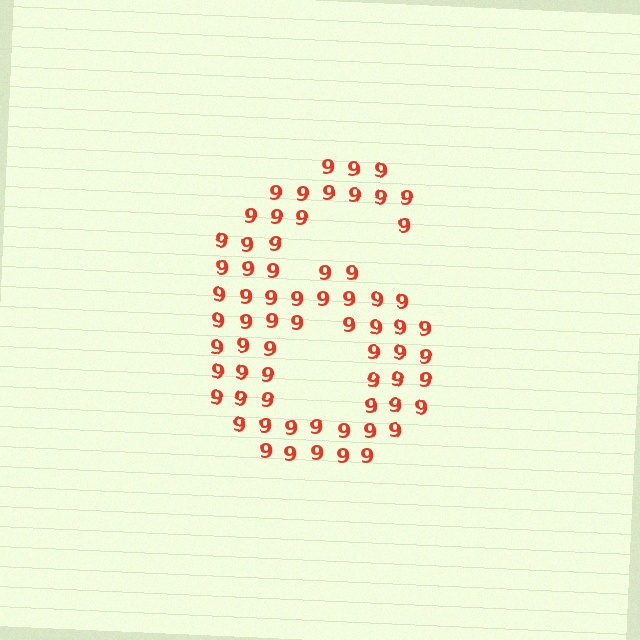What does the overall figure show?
The overall figure shows the digit 6.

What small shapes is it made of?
It is made of small digit 9's.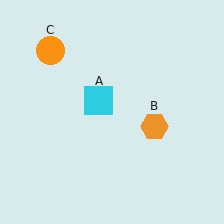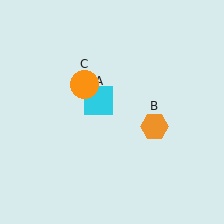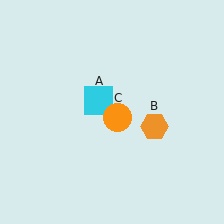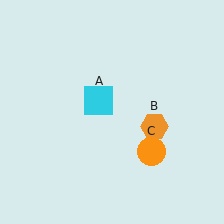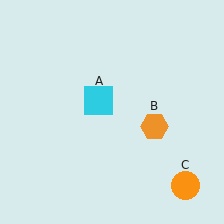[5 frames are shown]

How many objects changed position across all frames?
1 object changed position: orange circle (object C).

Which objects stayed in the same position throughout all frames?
Cyan square (object A) and orange hexagon (object B) remained stationary.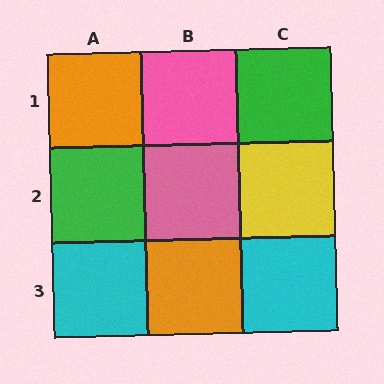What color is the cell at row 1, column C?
Green.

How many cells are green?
2 cells are green.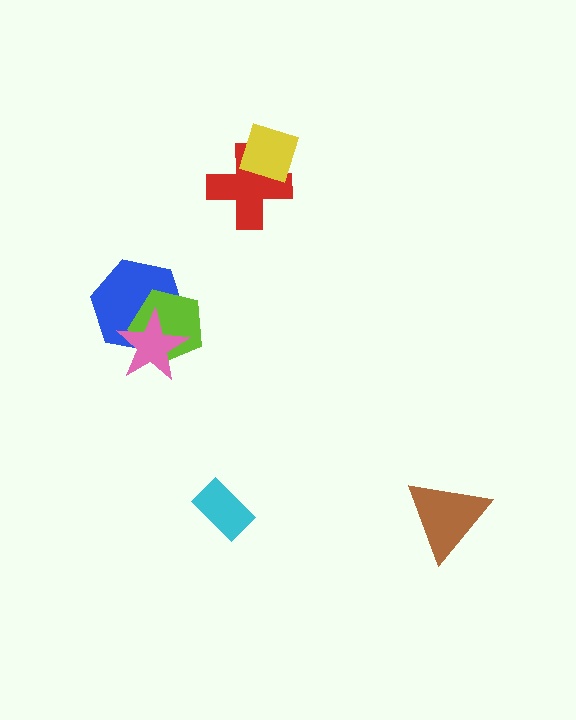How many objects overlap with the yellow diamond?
1 object overlaps with the yellow diamond.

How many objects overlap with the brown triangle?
0 objects overlap with the brown triangle.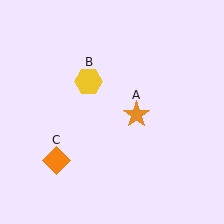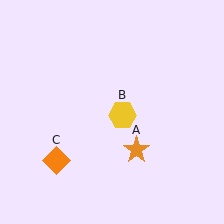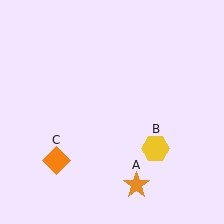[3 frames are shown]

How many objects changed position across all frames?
2 objects changed position: orange star (object A), yellow hexagon (object B).